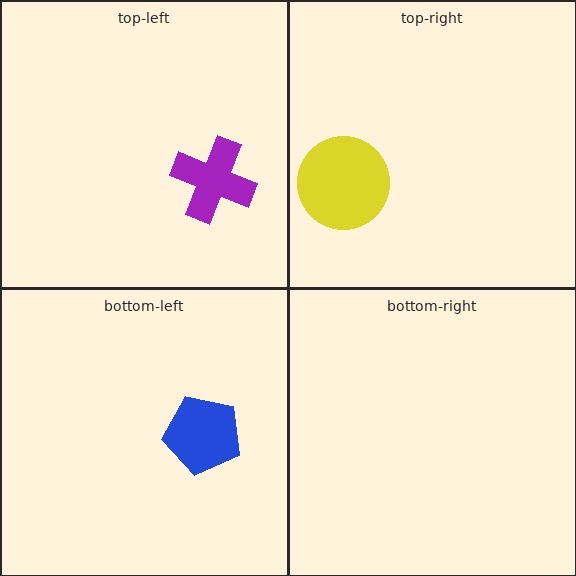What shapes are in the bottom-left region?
The blue pentagon.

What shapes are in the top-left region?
The purple cross.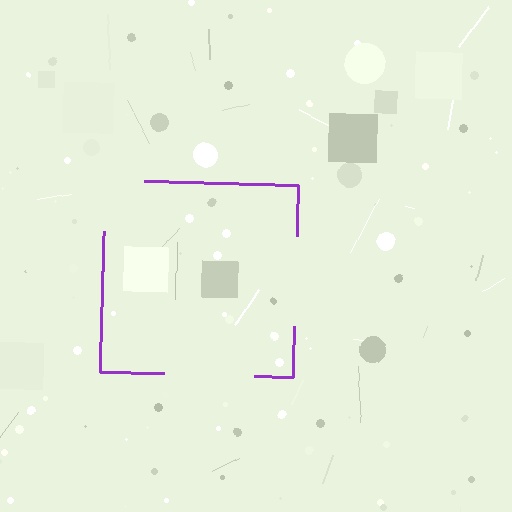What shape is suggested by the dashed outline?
The dashed outline suggests a square.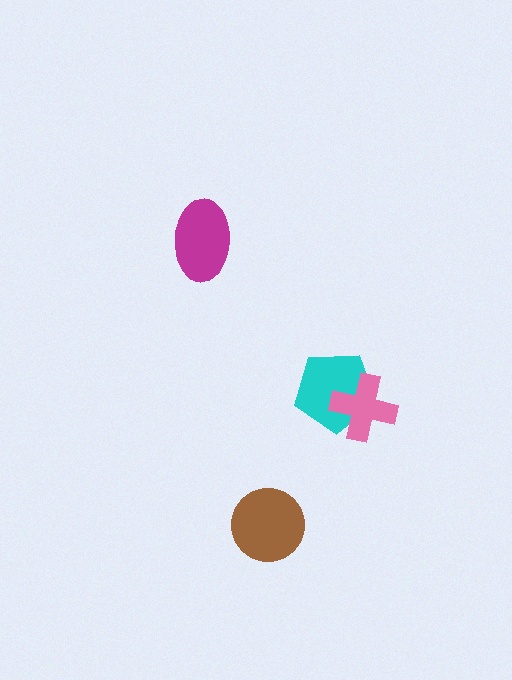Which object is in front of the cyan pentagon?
The pink cross is in front of the cyan pentagon.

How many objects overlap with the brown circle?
0 objects overlap with the brown circle.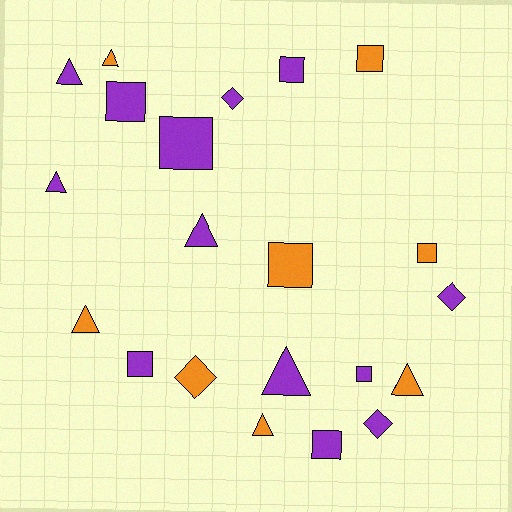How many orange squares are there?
There are 3 orange squares.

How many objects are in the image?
There are 21 objects.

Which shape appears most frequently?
Square, with 9 objects.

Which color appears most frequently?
Purple, with 13 objects.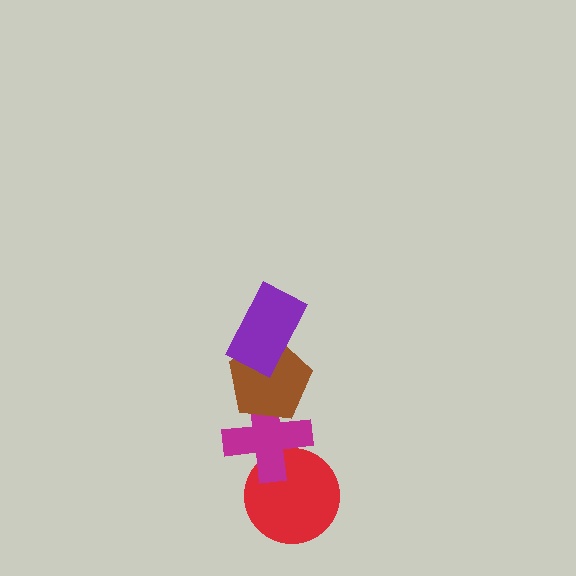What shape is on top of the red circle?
The magenta cross is on top of the red circle.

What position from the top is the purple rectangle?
The purple rectangle is 1st from the top.